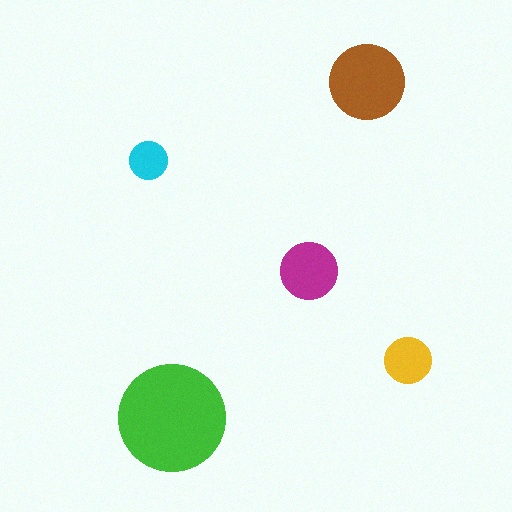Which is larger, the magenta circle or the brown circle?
The brown one.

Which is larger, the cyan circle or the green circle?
The green one.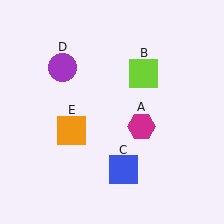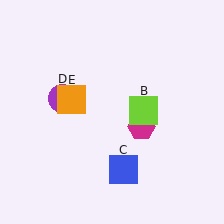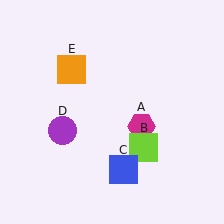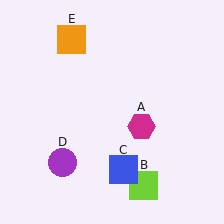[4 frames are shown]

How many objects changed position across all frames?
3 objects changed position: lime square (object B), purple circle (object D), orange square (object E).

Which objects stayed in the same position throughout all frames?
Magenta hexagon (object A) and blue square (object C) remained stationary.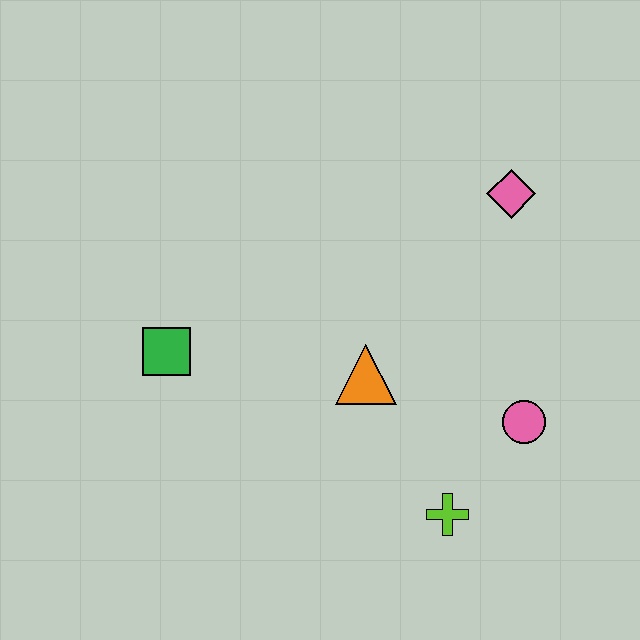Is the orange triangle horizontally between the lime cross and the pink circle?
No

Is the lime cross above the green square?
No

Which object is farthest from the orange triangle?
The pink diamond is farthest from the orange triangle.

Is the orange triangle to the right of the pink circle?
No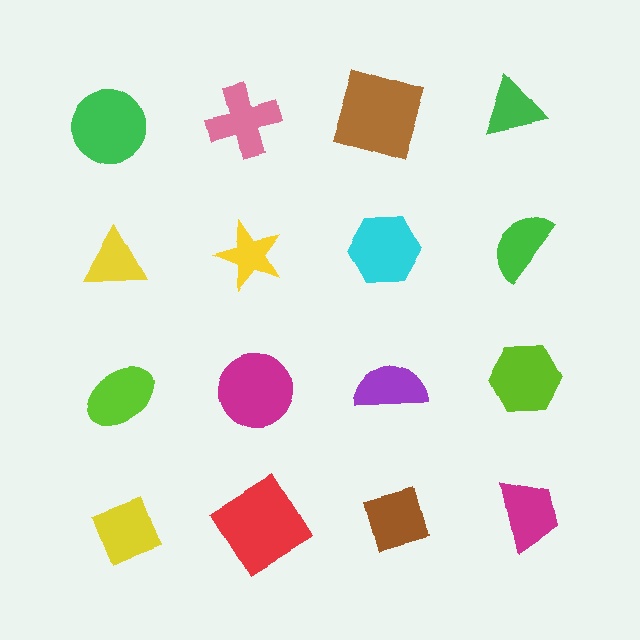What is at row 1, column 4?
A green triangle.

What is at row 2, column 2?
A yellow star.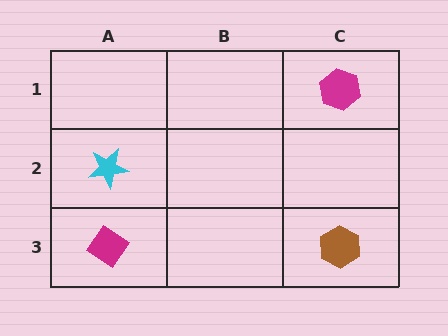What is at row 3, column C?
A brown hexagon.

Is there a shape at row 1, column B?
No, that cell is empty.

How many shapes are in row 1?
1 shape.